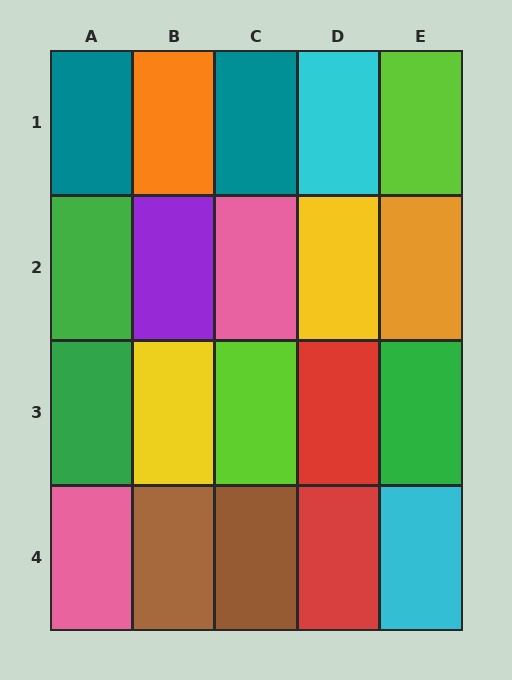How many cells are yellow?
2 cells are yellow.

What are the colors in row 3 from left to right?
Green, yellow, lime, red, green.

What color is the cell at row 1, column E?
Lime.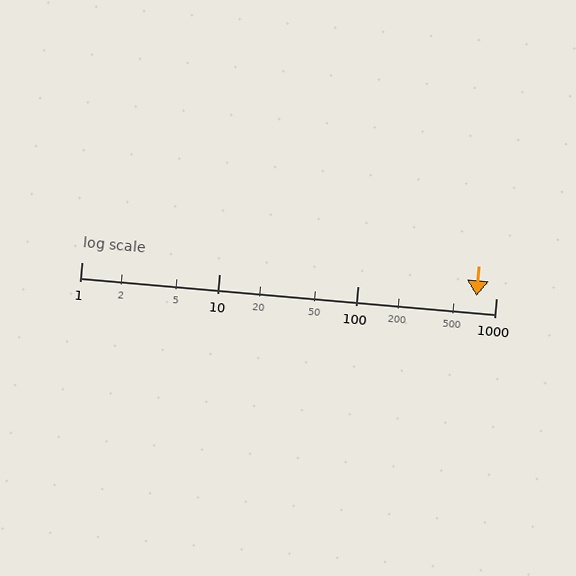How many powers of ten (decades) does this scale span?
The scale spans 3 decades, from 1 to 1000.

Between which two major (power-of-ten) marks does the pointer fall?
The pointer is between 100 and 1000.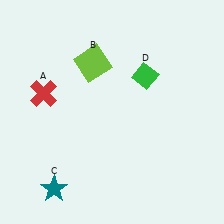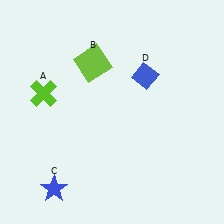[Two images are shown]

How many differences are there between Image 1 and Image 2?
There are 3 differences between the two images.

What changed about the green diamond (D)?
In Image 1, D is green. In Image 2, it changed to blue.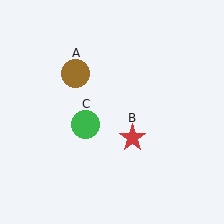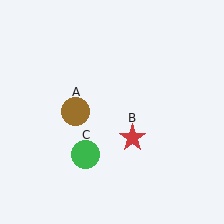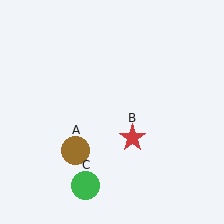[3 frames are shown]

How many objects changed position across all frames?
2 objects changed position: brown circle (object A), green circle (object C).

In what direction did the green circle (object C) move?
The green circle (object C) moved down.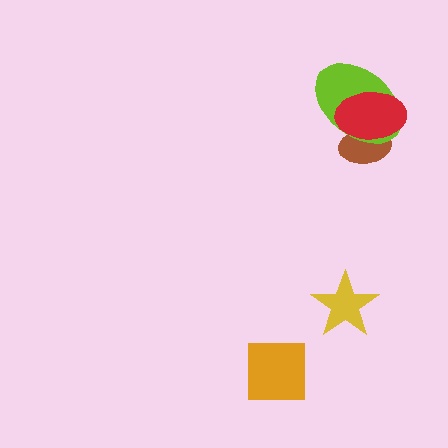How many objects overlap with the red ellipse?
2 objects overlap with the red ellipse.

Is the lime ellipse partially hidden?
Yes, it is partially covered by another shape.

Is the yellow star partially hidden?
No, no other shape covers it.